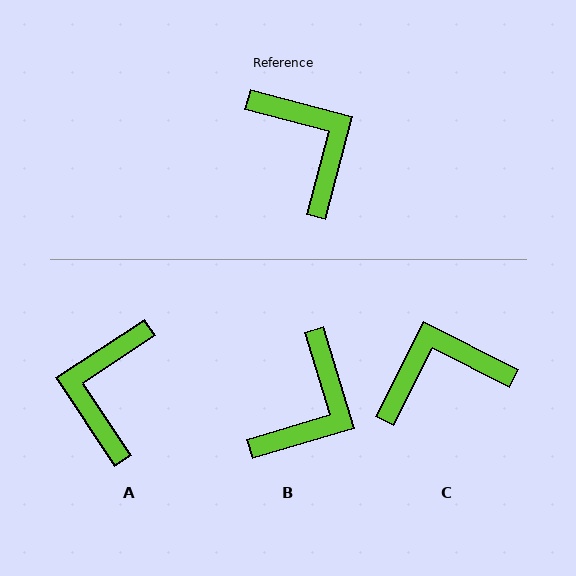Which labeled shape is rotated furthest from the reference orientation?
A, about 138 degrees away.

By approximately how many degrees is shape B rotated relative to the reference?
Approximately 58 degrees clockwise.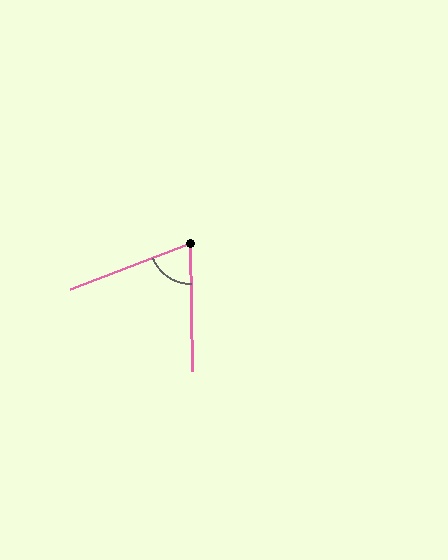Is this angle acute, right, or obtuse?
It is acute.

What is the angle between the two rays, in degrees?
Approximately 69 degrees.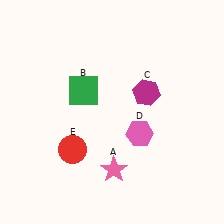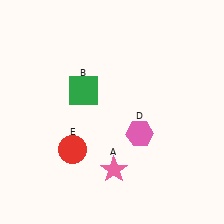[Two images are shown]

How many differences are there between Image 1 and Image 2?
There is 1 difference between the two images.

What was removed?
The magenta hexagon (C) was removed in Image 2.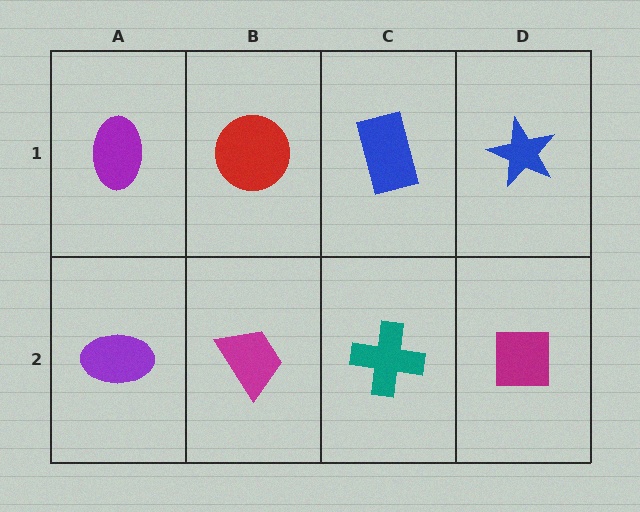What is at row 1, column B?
A red circle.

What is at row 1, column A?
A purple ellipse.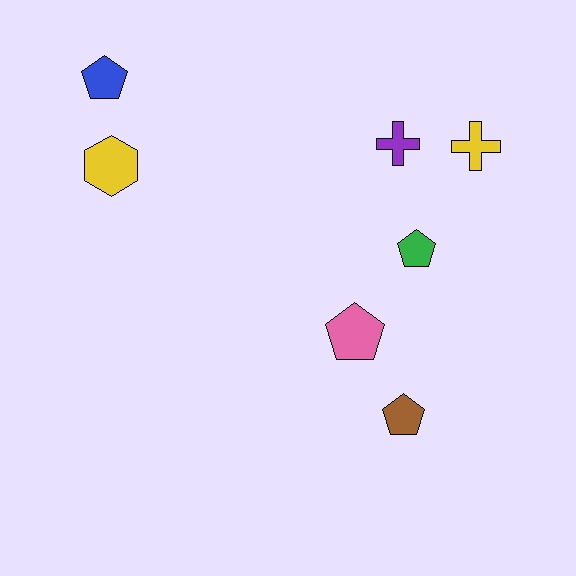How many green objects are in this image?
There is 1 green object.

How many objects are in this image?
There are 7 objects.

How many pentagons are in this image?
There are 4 pentagons.